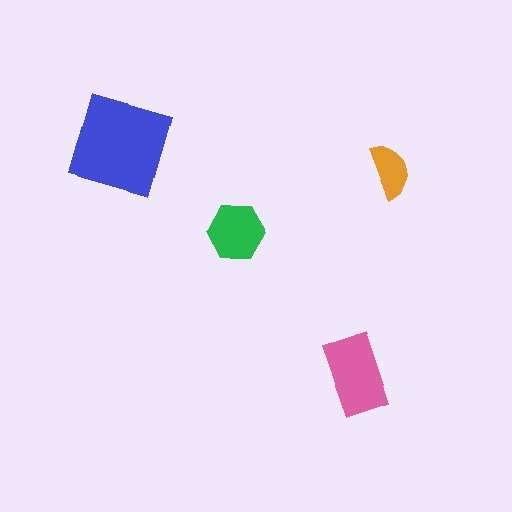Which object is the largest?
The blue diamond.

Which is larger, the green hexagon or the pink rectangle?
The pink rectangle.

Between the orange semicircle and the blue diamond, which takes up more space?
The blue diamond.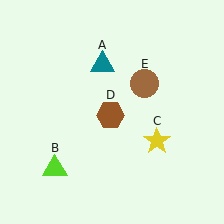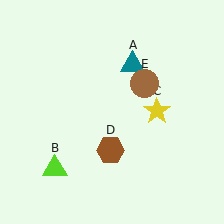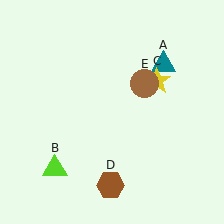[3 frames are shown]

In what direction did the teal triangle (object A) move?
The teal triangle (object A) moved right.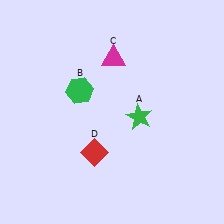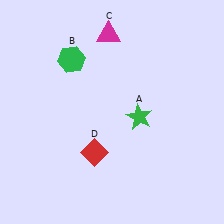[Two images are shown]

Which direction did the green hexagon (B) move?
The green hexagon (B) moved up.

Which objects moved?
The objects that moved are: the green hexagon (B), the magenta triangle (C).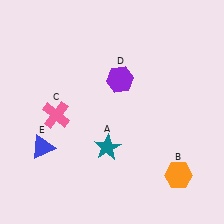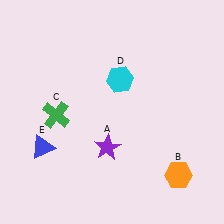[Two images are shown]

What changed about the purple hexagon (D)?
In Image 1, D is purple. In Image 2, it changed to cyan.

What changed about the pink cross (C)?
In Image 1, C is pink. In Image 2, it changed to green.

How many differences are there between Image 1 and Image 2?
There are 3 differences between the two images.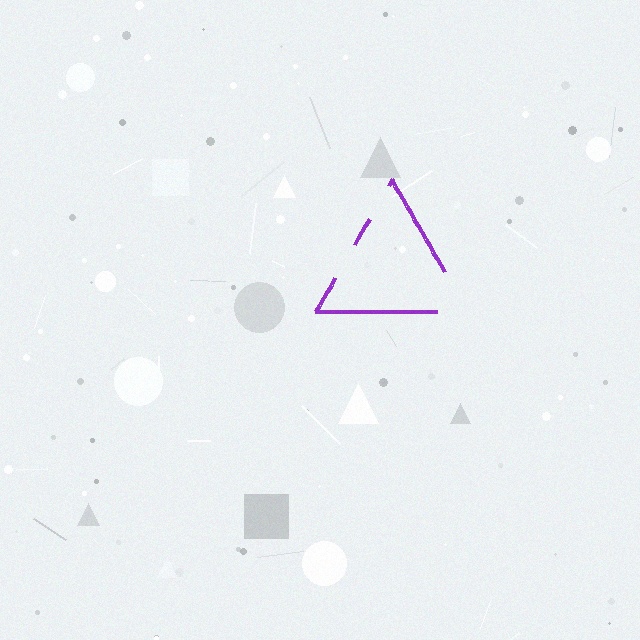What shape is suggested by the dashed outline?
The dashed outline suggests a triangle.